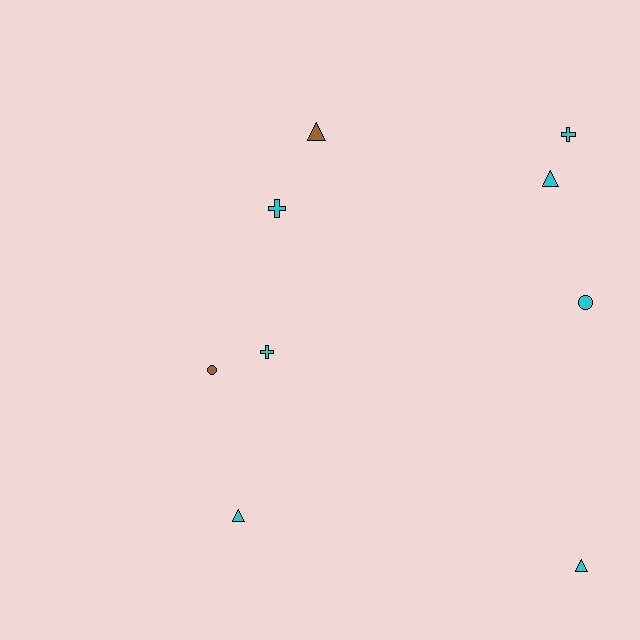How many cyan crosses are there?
There are 3 cyan crosses.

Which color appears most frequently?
Cyan, with 7 objects.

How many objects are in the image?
There are 9 objects.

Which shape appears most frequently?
Triangle, with 4 objects.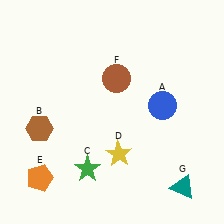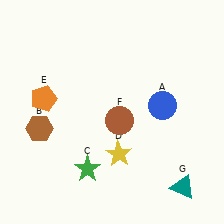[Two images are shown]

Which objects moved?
The objects that moved are: the orange pentagon (E), the brown circle (F).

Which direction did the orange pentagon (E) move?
The orange pentagon (E) moved up.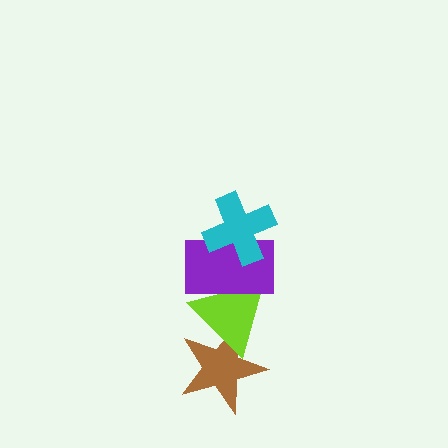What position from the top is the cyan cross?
The cyan cross is 1st from the top.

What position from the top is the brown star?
The brown star is 4th from the top.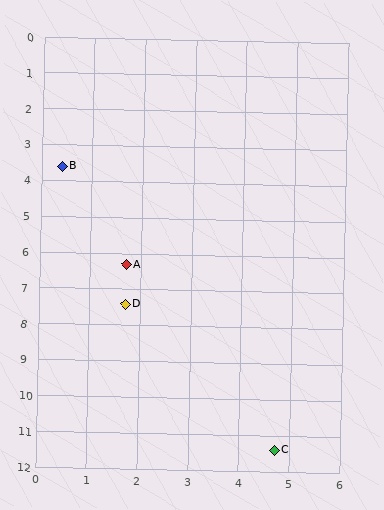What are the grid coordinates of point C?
Point C is at approximately (4.7, 11.4).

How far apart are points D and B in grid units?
Points D and B are about 4.0 grid units apart.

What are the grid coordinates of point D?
Point D is at approximately (1.7, 7.4).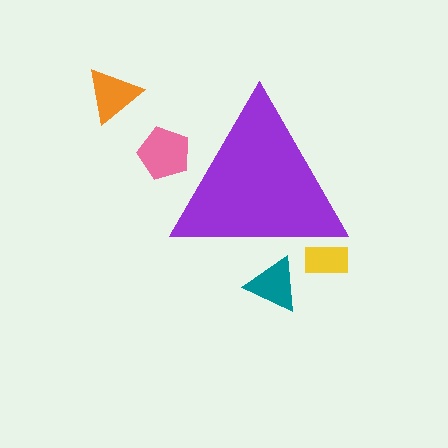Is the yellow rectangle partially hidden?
Yes, the yellow rectangle is partially hidden behind the purple triangle.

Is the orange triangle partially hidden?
No, the orange triangle is fully visible.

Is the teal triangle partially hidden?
Yes, the teal triangle is partially hidden behind the purple triangle.